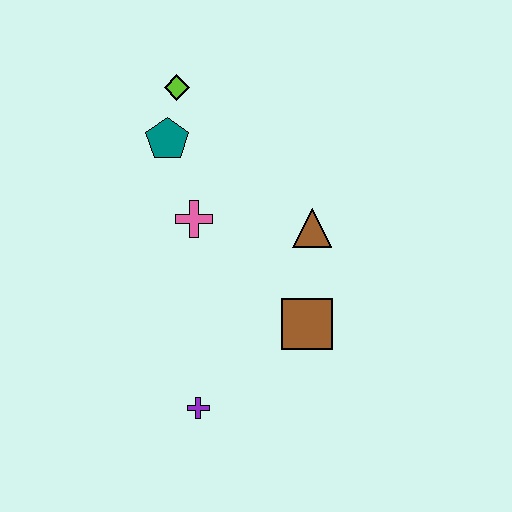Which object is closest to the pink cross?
The teal pentagon is closest to the pink cross.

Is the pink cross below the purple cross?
No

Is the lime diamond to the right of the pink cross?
No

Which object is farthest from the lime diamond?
The purple cross is farthest from the lime diamond.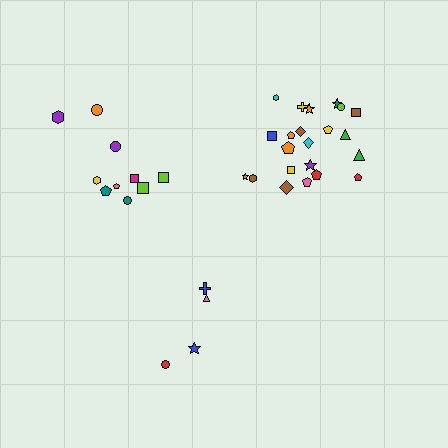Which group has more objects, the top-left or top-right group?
The top-right group.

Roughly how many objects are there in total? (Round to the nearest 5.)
Roughly 35 objects in total.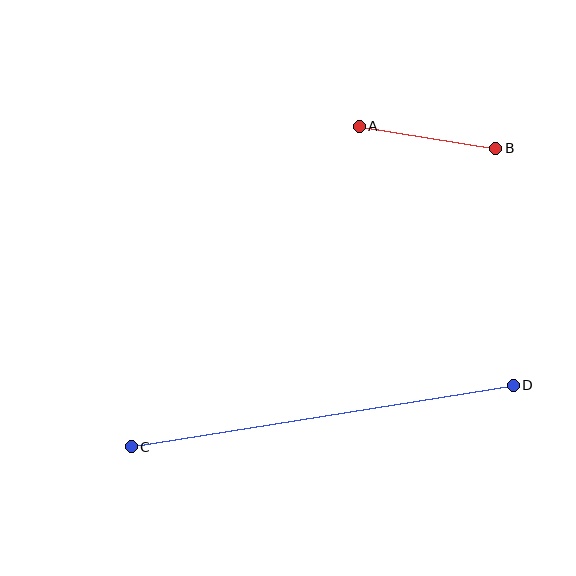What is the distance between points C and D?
The distance is approximately 387 pixels.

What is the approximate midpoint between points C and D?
The midpoint is at approximately (322, 416) pixels.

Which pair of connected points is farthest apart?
Points C and D are farthest apart.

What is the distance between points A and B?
The distance is approximately 139 pixels.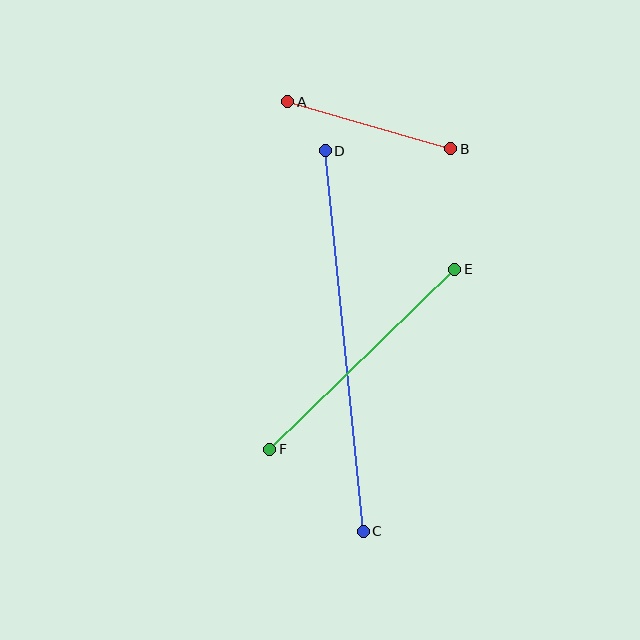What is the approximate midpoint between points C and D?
The midpoint is at approximately (344, 341) pixels.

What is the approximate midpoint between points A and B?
The midpoint is at approximately (369, 125) pixels.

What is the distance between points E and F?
The distance is approximately 258 pixels.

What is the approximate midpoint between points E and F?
The midpoint is at approximately (362, 359) pixels.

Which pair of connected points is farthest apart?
Points C and D are farthest apart.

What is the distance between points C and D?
The distance is approximately 382 pixels.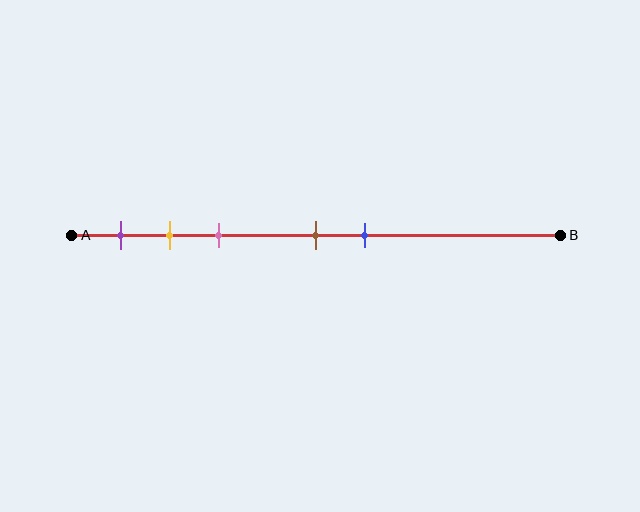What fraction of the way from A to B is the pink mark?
The pink mark is approximately 30% (0.3) of the way from A to B.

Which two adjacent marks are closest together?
The yellow and pink marks are the closest adjacent pair.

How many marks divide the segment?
There are 5 marks dividing the segment.